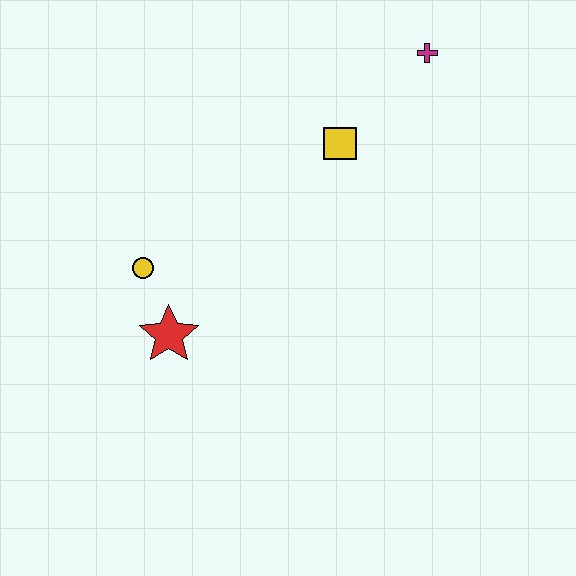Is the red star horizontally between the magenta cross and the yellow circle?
Yes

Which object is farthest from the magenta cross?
The red star is farthest from the magenta cross.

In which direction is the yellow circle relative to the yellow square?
The yellow circle is to the left of the yellow square.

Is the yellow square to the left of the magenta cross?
Yes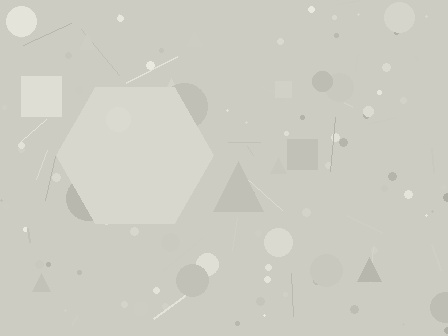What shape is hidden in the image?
A hexagon is hidden in the image.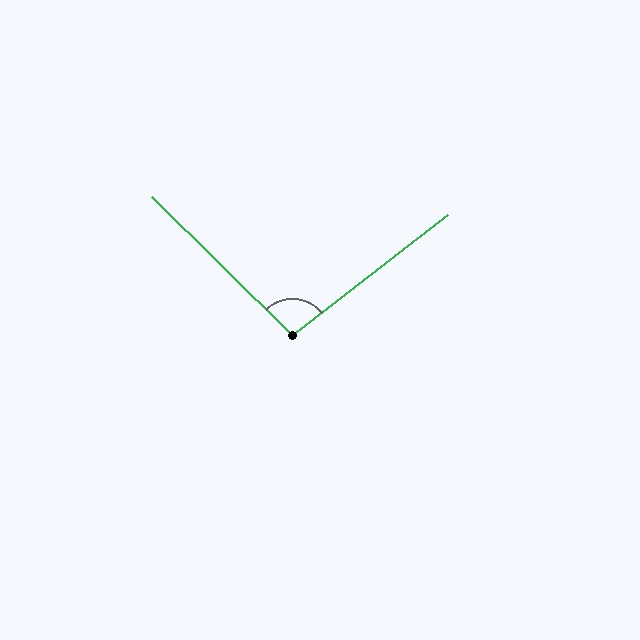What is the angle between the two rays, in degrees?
Approximately 97 degrees.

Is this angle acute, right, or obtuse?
It is obtuse.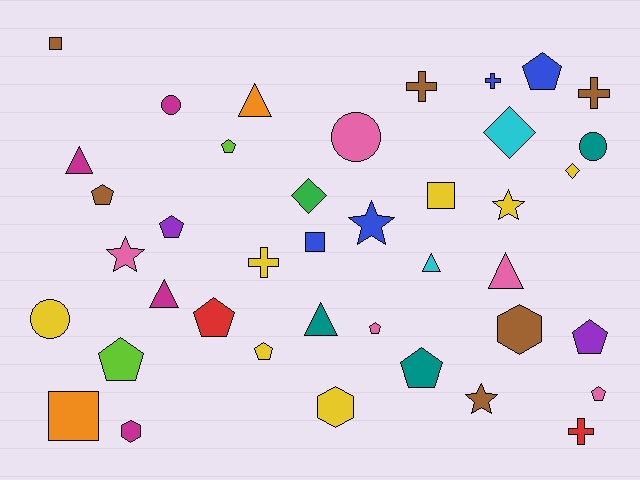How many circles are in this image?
There are 4 circles.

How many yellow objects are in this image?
There are 7 yellow objects.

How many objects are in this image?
There are 40 objects.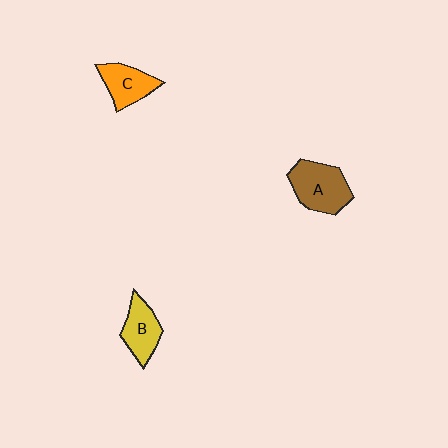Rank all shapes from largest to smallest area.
From largest to smallest: A (brown), C (orange), B (yellow).